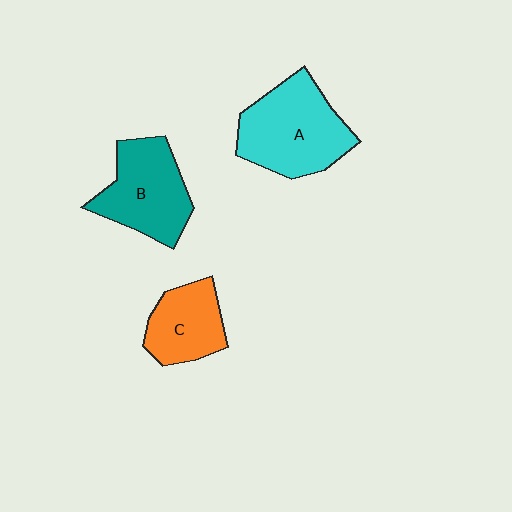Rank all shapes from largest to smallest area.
From largest to smallest: A (cyan), B (teal), C (orange).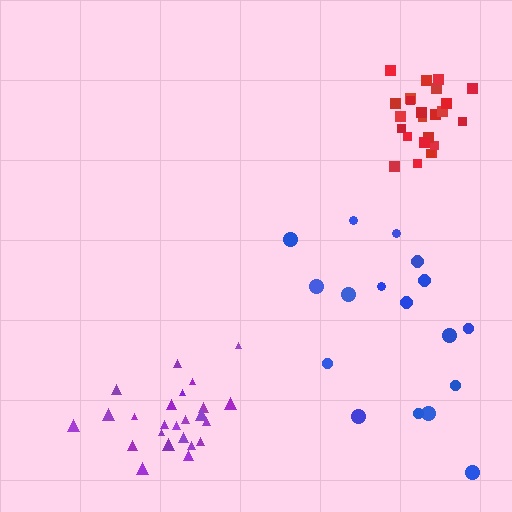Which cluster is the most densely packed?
Red.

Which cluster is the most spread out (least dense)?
Blue.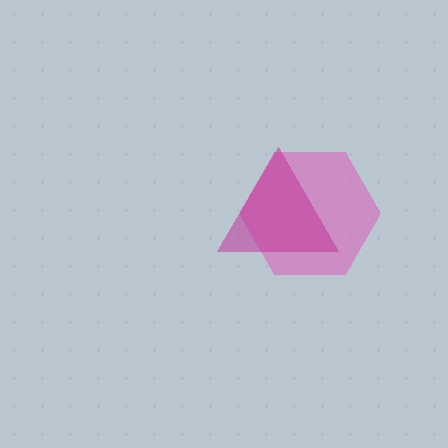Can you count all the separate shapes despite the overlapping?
Yes, there are 2 separate shapes.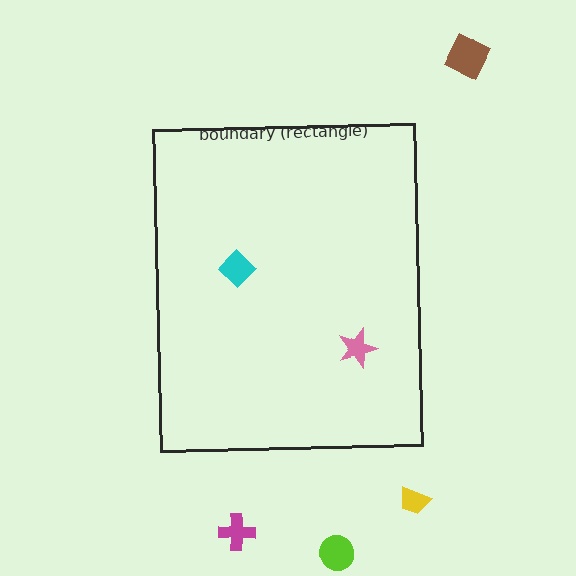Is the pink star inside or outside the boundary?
Inside.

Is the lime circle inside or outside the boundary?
Outside.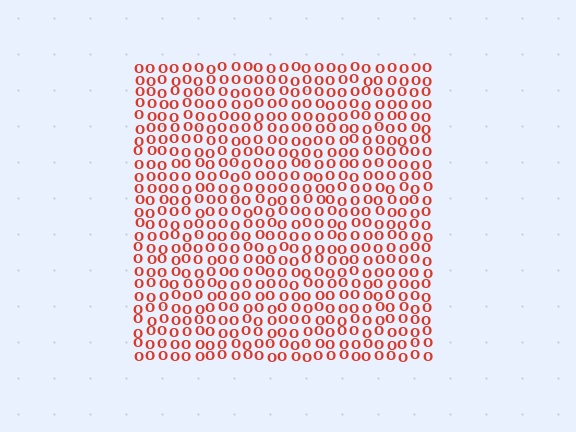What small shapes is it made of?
It is made of small letter O's.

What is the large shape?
The large shape is a square.